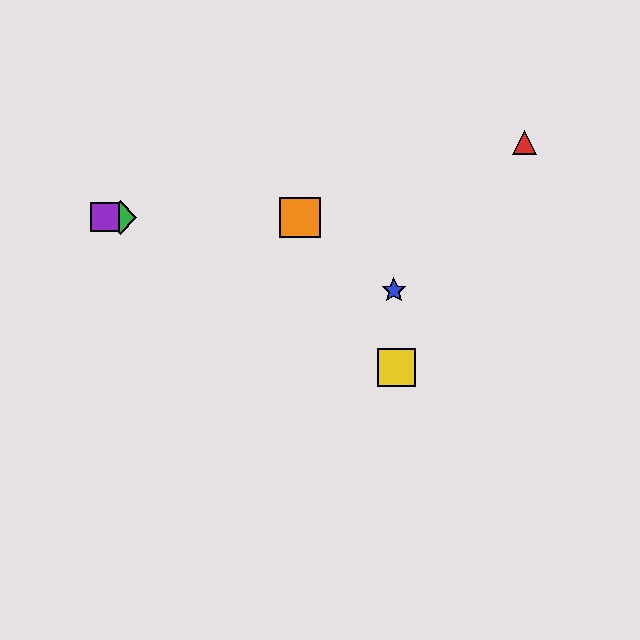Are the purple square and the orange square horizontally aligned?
Yes, both are at y≈217.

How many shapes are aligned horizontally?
3 shapes (the green diamond, the purple square, the orange square) are aligned horizontally.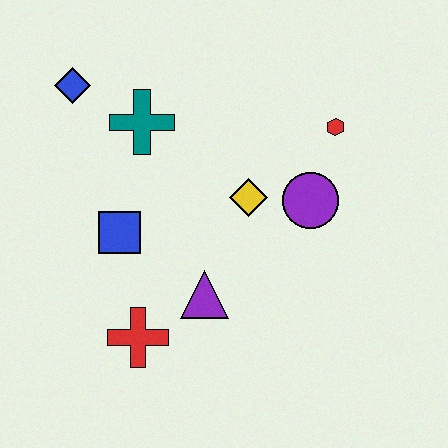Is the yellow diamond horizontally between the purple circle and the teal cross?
Yes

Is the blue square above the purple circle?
No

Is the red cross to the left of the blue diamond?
No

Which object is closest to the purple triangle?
The red cross is closest to the purple triangle.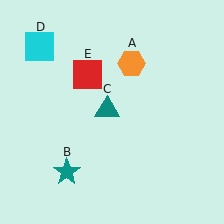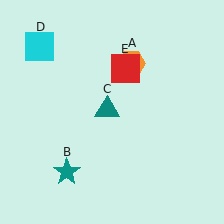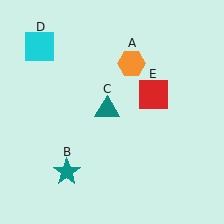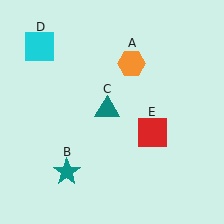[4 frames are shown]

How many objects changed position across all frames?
1 object changed position: red square (object E).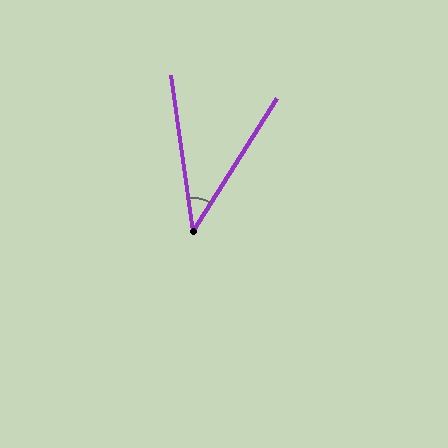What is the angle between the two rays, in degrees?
Approximately 41 degrees.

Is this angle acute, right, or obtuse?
It is acute.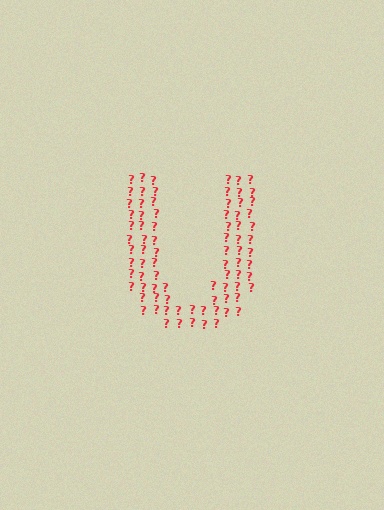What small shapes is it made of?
It is made of small question marks.